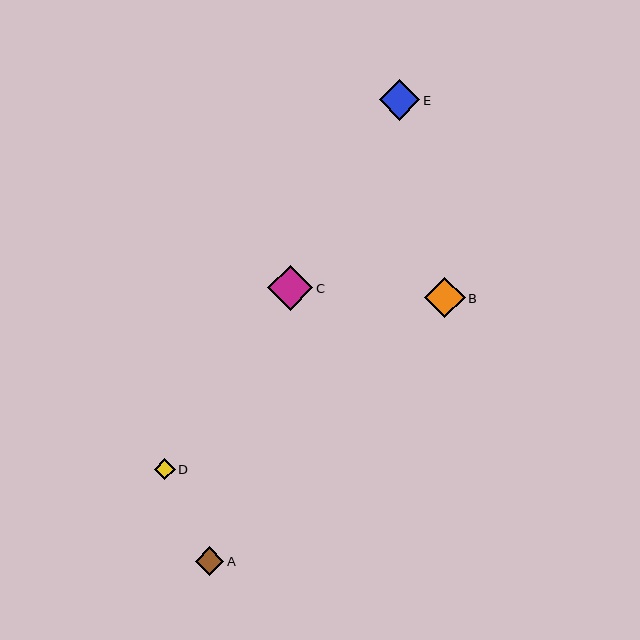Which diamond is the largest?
Diamond C is the largest with a size of approximately 45 pixels.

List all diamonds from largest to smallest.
From largest to smallest: C, E, B, A, D.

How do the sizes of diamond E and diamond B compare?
Diamond E and diamond B are approximately the same size.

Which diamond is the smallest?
Diamond D is the smallest with a size of approximately 21 pixels.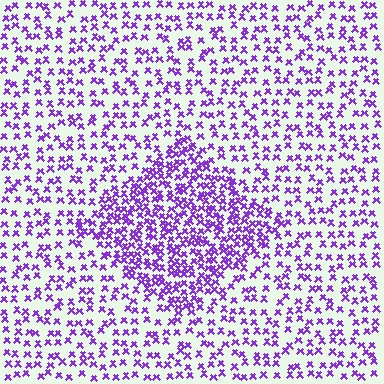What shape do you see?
I see a diamond.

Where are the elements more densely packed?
The elements are more densely packed inside the diamond boundary.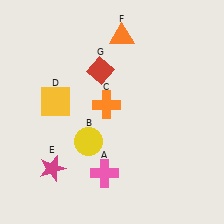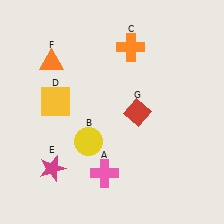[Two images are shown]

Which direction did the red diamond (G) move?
The red diamond (G) moved down.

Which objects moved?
The objects that moved are: the orange cross (C), the orange triangle (F), the red diamond (G).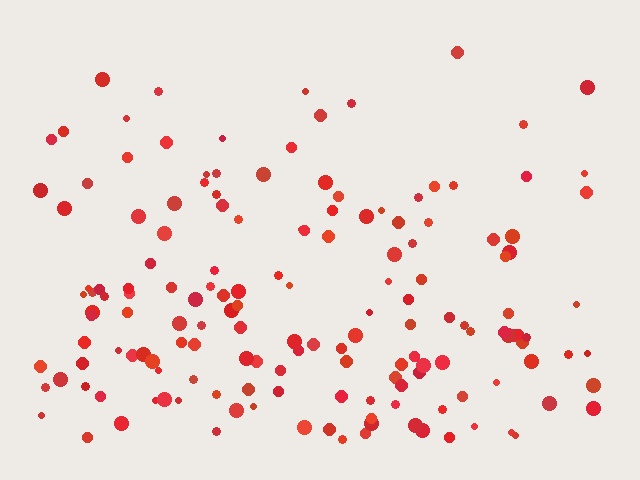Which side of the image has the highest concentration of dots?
The bottom.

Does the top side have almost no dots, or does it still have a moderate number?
Still a moderate number, just noticeably fewer than the bottom.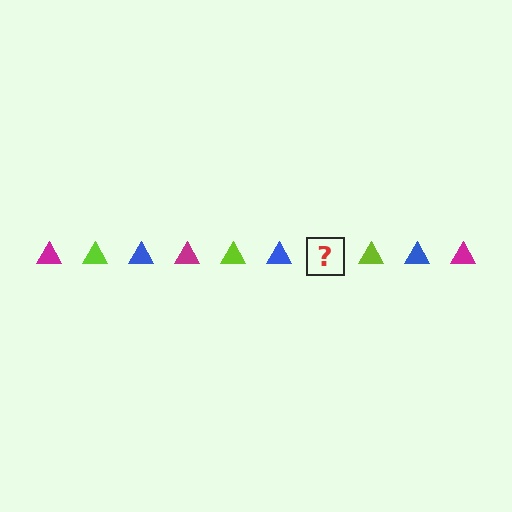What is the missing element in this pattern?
The missing element is a magenta triangle.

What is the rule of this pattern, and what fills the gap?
The rule is that the pattern cycles through magenta, lime, blue triangles. The gap should be filled with a magenta triangle.